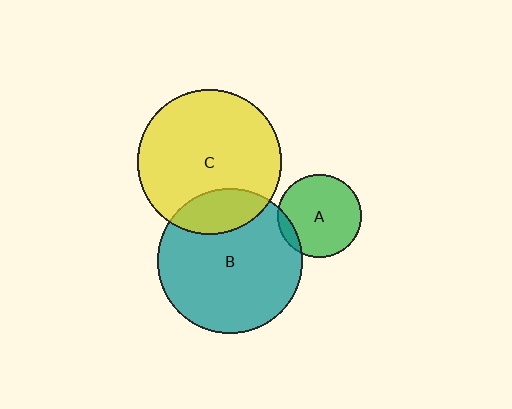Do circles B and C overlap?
Yes.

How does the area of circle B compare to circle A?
Approximately 3.0 times.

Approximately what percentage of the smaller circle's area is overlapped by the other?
Approximately 20%.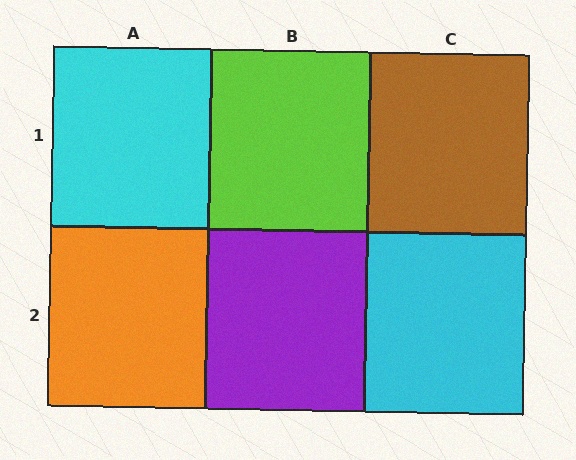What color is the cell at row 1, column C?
Brown.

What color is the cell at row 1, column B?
Lime.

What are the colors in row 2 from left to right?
Orange, purple, cyan.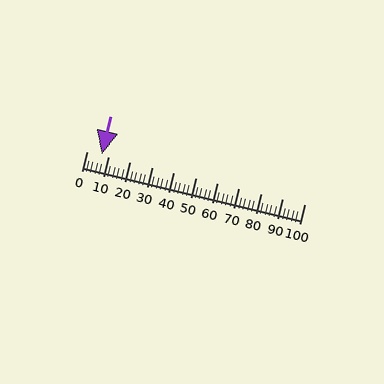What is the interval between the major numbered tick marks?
The major tick marks are spaced 10 units apart.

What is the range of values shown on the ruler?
The ruler shows values from 0 to 100.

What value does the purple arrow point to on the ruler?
The purple arrow points to approximately 7.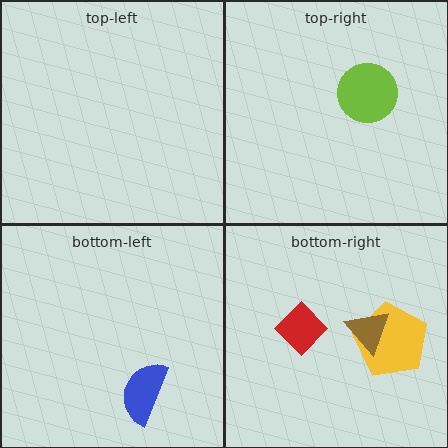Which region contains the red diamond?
The bottom-right region.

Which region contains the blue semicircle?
The bottom-left region.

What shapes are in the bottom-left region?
The blue semicircle.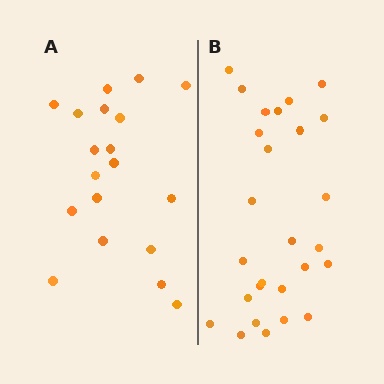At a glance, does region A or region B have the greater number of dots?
Region B (the right region) has more dots.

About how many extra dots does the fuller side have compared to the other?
Region B has roughly 8 or so more dots than region A.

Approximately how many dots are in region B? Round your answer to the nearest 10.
About 30 dots. (The exact count is 27, which rounds to 30.)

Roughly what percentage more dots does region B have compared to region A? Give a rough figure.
About 40% more.